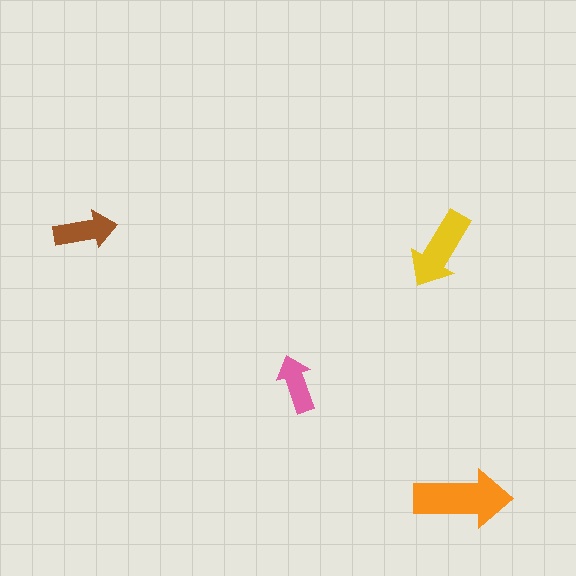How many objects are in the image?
There are 4 objects in the image.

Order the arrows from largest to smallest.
the orange one, the yellow one, the brown one, the pink one.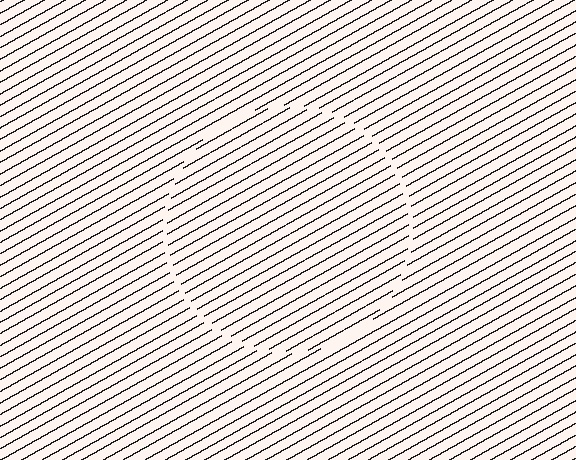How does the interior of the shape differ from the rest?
The interior of the shape contains the same grating, shifted by half a period — the contour is defined by the phase discontinuity where line-ends from the inner and outer gratings abut.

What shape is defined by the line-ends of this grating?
An illusory circle. The interior of the shape contains the same grating, shifted by half a period — the contour is defined by the phase discontinuity where line-ends from the inner and outer gratings abut.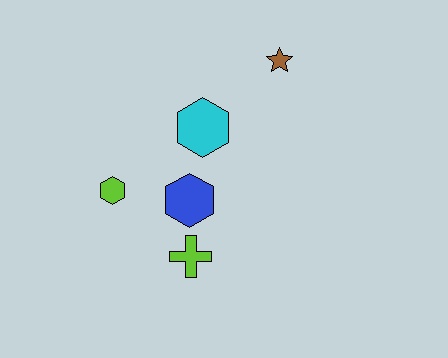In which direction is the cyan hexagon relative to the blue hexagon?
The cyan hexagon is above the blue hexagon.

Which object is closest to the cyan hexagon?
The blue hexagon is closest to the cyan hexagon.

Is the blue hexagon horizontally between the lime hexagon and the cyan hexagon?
Yes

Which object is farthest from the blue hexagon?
The brown star is farthest from the blue hexagon.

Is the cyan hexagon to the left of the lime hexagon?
No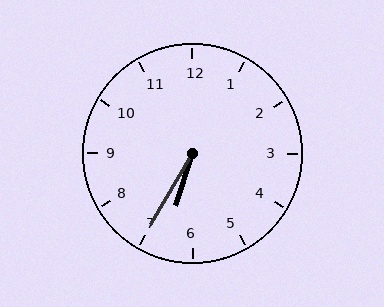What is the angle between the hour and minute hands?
Approximately 12 degrees.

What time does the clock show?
6:35.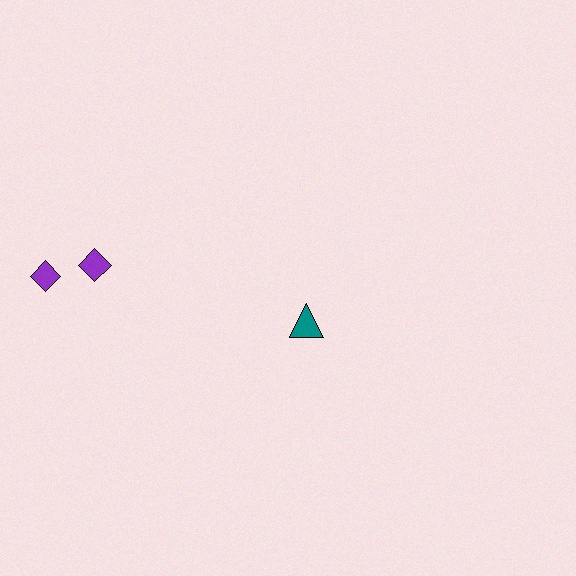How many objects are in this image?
There are 3 objects.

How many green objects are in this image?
There are no green objects.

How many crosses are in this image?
There are no crosses.